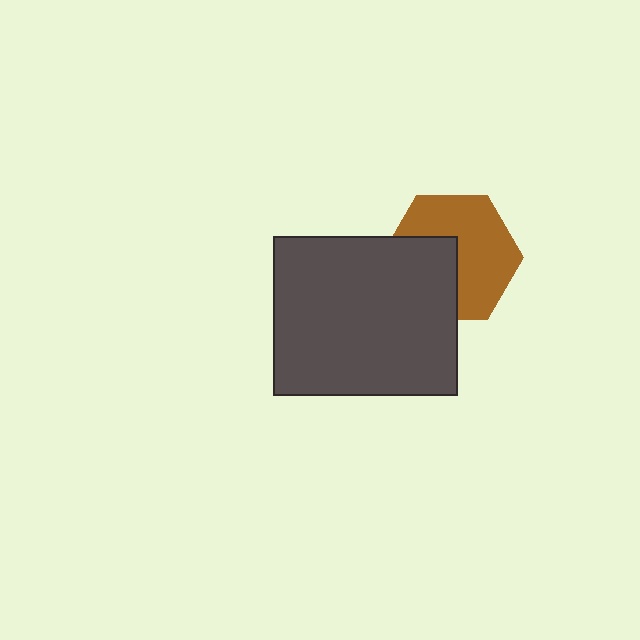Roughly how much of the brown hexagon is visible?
About half of it is visible (roughly 61%).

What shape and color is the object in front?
The object in front is a dark gray rectangle.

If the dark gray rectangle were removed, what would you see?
You would see the complete brown hexagon.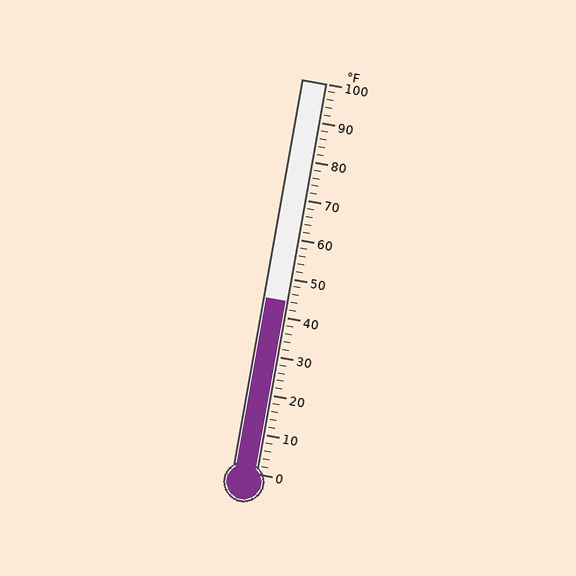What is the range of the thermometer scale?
The thermometer scale ranges from 0°F to 100°F.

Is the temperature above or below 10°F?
The temperature is above 10°F.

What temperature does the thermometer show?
The thermometer shows approximately 44°F.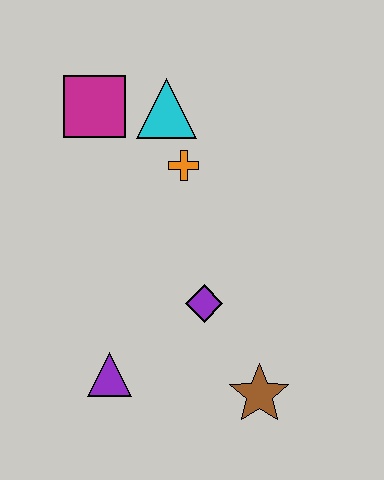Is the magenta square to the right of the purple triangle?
No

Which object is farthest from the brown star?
The magenta square is farthest from the brown star.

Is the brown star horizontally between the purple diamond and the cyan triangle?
No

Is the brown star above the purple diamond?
No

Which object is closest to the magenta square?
The cyan triangle is closest to the magenta square.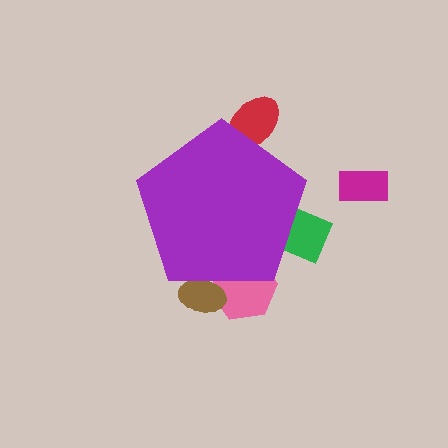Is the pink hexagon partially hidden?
Yes, the pink hexagon is partially hidden behind the purple pentagon.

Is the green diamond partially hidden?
Yes, the green diamond is partially hidden behind the purple pentagon.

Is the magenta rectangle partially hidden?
No, the magenta rectangle is fully visible.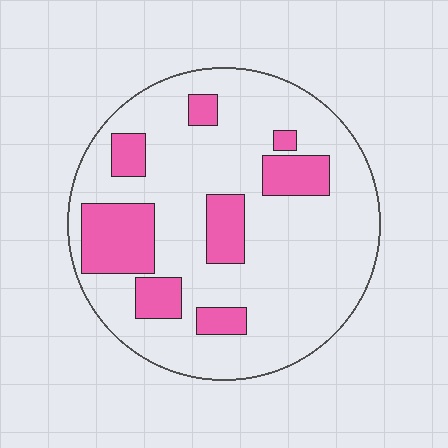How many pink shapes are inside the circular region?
8.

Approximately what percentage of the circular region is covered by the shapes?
Approximately 20%.